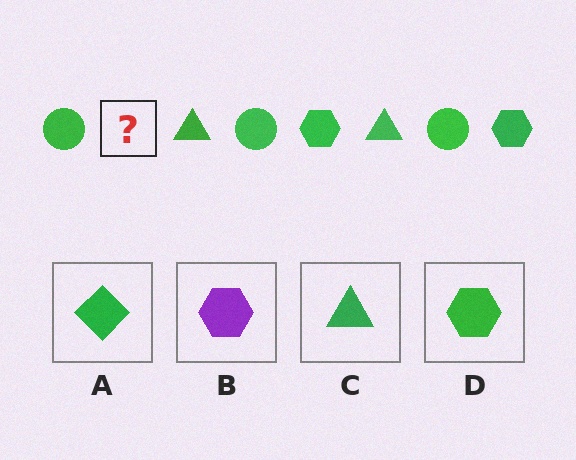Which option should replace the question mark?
Option D.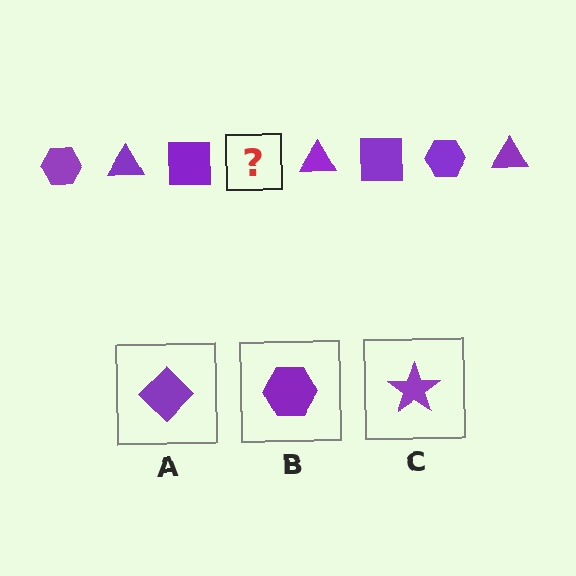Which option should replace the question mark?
Option B.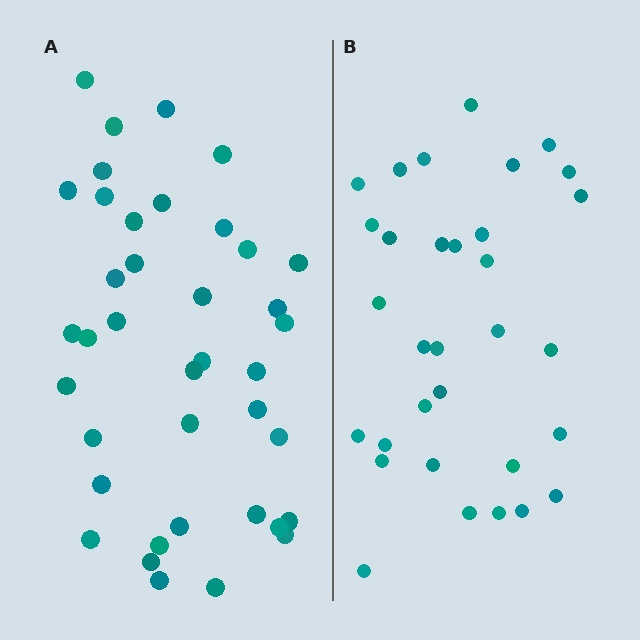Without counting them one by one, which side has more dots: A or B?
Region A (the left region) has more dots.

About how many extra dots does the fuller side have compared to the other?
Region A has roughly 8 or so more dots than region B.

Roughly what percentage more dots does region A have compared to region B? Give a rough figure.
About 20% more.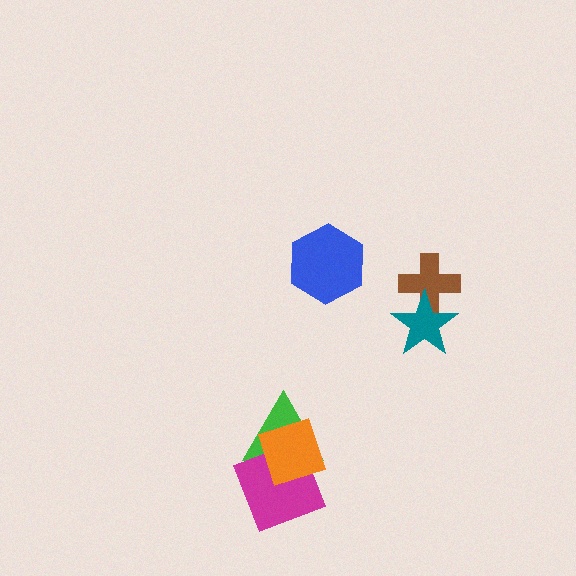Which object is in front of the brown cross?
The teal star is in front of the brown cross.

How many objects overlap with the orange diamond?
2 objects overlap with the orange diamond.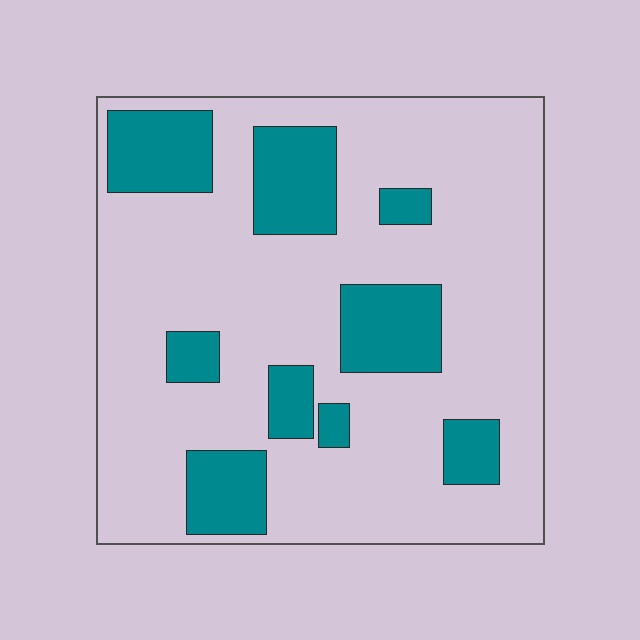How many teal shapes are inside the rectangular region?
9.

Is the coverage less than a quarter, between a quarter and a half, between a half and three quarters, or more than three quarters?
Less than a quarter.